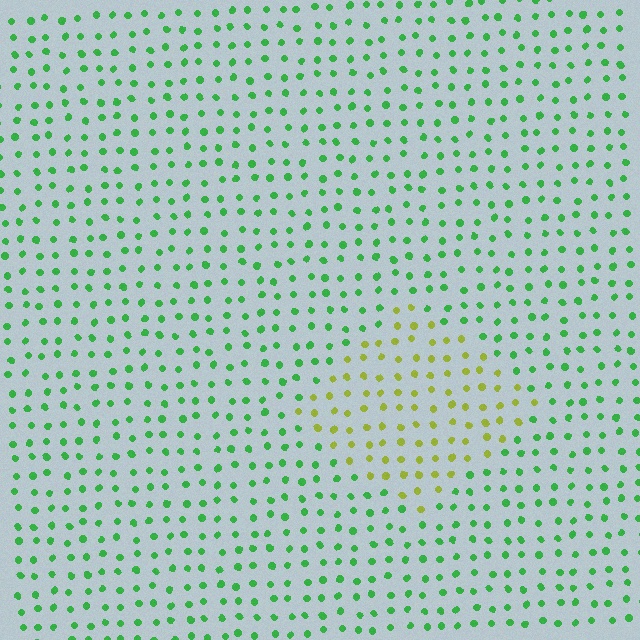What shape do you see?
I see a diamond.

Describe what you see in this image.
The image is filled with small green elements in a uniform arrangement. A diamond-shaped region is visible where the elements are tinted to a slightly different hue, forming a subtle color boundary.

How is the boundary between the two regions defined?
The boundary is defined purely by a slight shift in hue (about 54 degrees). Spacing, size, and orientation are identical on both sides.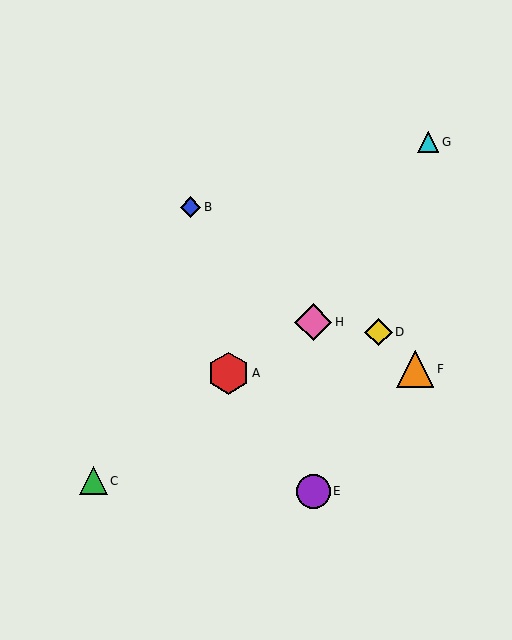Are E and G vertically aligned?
No, E is at x≈313 and G is at x≈428.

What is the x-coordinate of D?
Object D is at x≈378.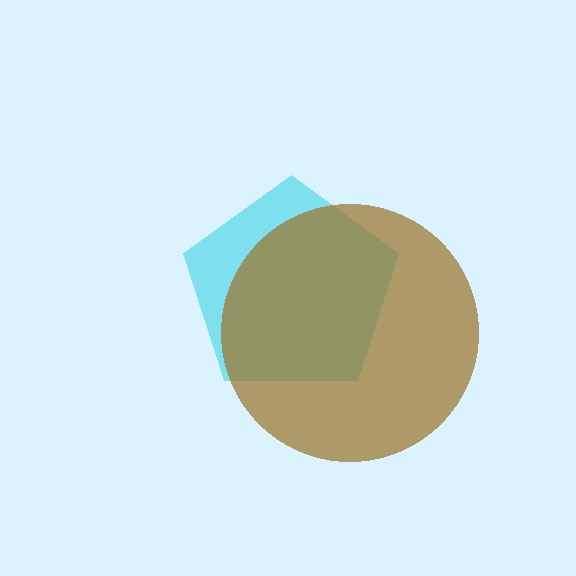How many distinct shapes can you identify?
There are 2 distinct shapes: a cyan pentagon, a brown circle.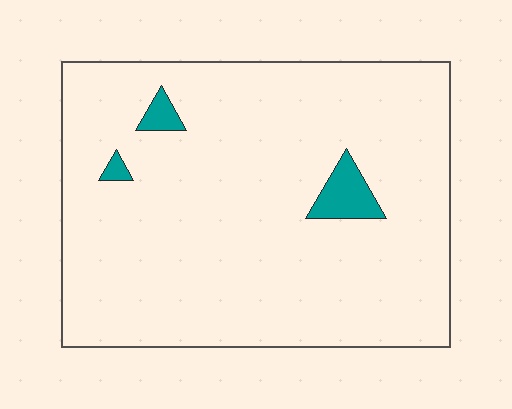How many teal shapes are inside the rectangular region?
3.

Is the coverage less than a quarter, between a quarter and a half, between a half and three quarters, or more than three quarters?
Less than a quarter.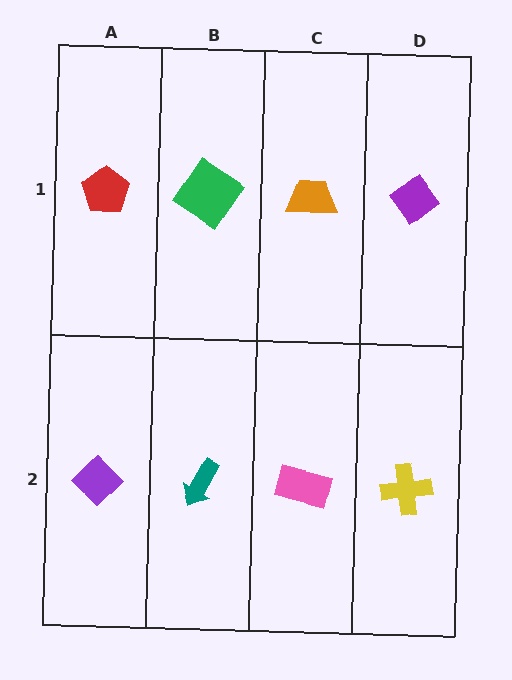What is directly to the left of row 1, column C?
A green diamond.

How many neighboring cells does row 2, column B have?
3.